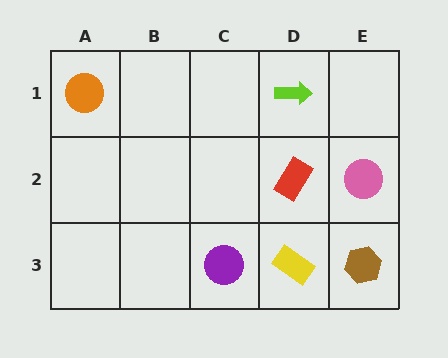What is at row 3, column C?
A purple circle.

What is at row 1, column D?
A lime arrow.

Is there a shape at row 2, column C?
No, that cell is empty.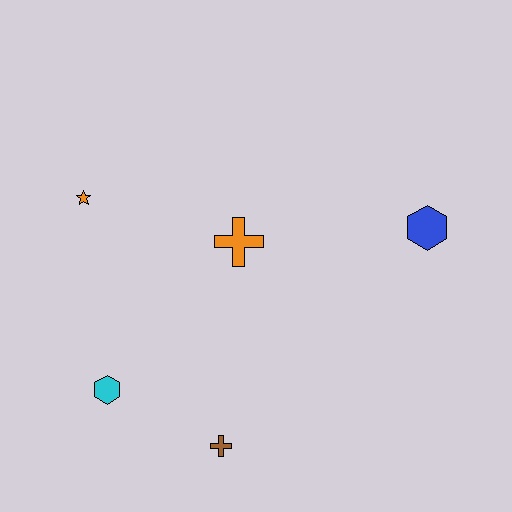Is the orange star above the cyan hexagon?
Yes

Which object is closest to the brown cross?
The cyan hexagon is closest to the brown cross.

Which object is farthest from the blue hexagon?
The cyan hexagon is farthest from the blue hexagon.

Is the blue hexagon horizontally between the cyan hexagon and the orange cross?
No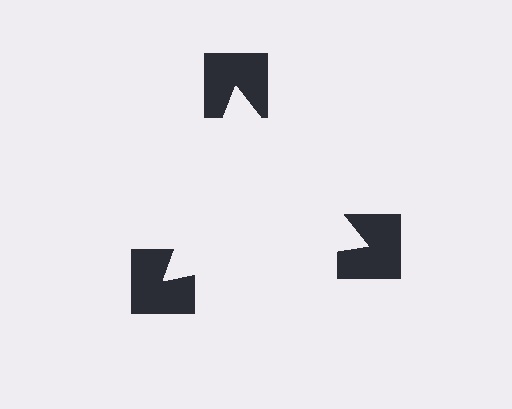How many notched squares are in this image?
There are 3 — one at each vertex of the illusory triangle.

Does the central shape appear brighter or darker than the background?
It typically appears slightly brighter than the background, even though no actual brightness change is drawn.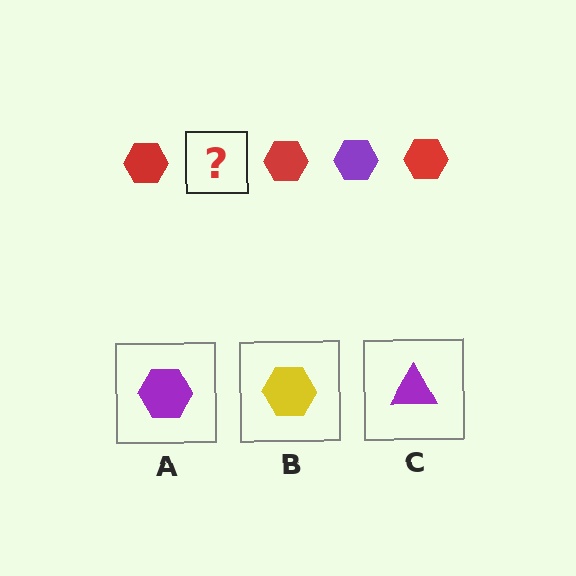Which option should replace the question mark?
Option A.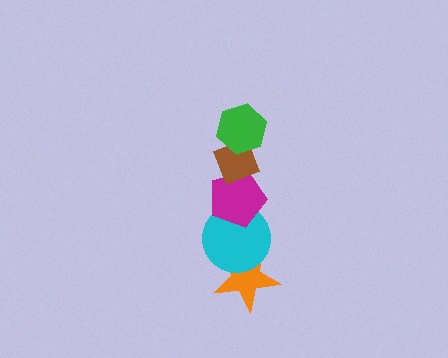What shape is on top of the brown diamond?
The green hexagon is on top of the brown diamond.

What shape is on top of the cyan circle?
The magenta pentagon is on top of the cyan circle.